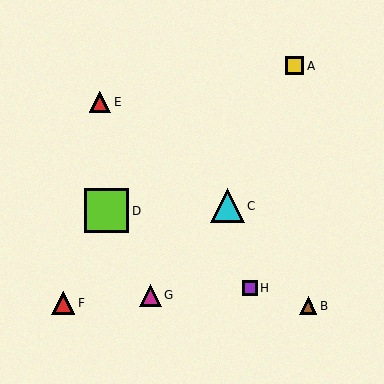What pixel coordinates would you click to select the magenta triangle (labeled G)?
Click at (150, 295) to select the magenta triangle G.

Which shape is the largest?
The lime square (labeled D) is the largest.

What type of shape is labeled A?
Shape A is a yellow square.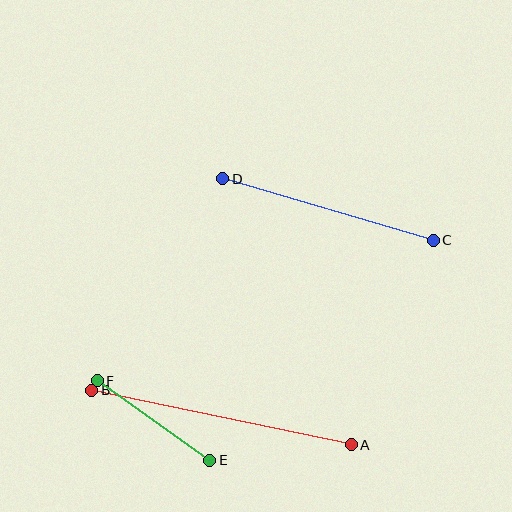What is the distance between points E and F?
The distance is approximately 138 pixels.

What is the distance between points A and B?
The distance is approximately 266 pixels.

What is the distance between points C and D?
The distance is approximately 219 pixels.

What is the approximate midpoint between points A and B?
The midpoint is at approximately (221, 417) pixels.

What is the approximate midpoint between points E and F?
The midpoint is at approximately (153, 420) pixels.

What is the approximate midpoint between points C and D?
The midpoint is at approximately (328, 210) pixels.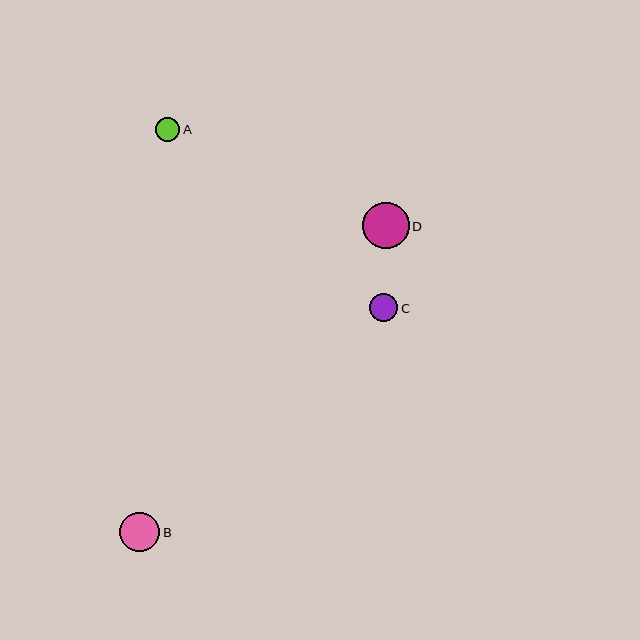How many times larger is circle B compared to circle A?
Circle B is approximately 1.6 times the size of circle A.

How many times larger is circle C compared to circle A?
Circle C is approximately 1.2 times the size of circle A.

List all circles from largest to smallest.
From largest to smallest: D, B, C, A.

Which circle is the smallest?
Circle A is the smallest with a size of approximately 24 pixels.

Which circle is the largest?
Circle D is the largest with a size of approximately 47 pixels.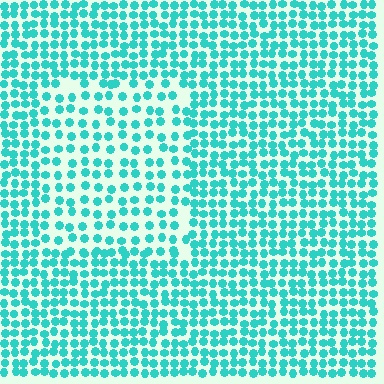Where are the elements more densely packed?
The elements are more densely packed outside the rectangle boundary.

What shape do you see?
I see a rectangle.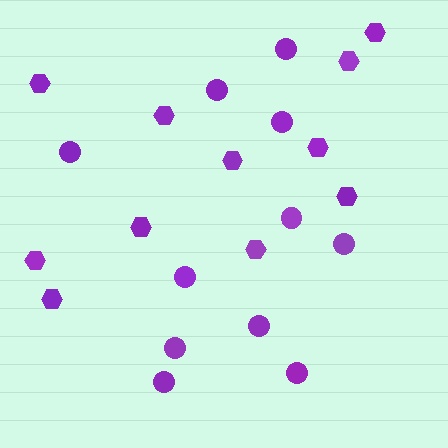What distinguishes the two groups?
There are 2 groups: one group of hexagons (11) and one group of circles (11).